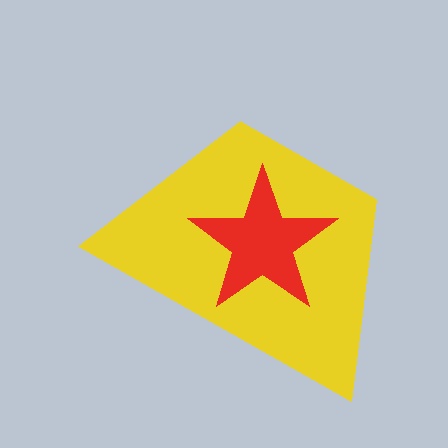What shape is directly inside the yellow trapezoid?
The red star.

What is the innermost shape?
The red star.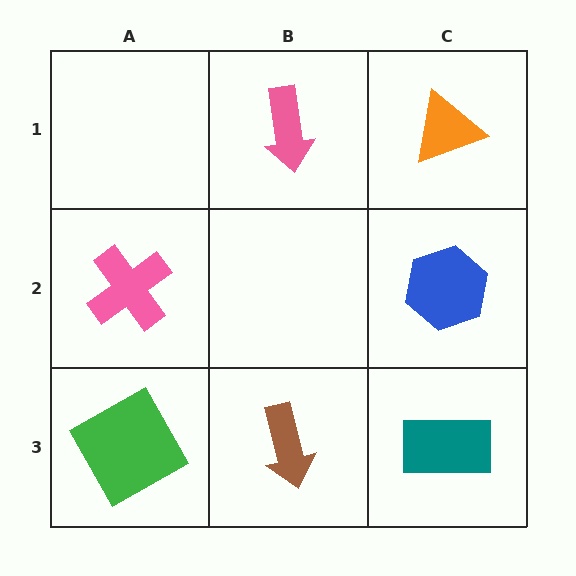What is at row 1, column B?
A pink arrow.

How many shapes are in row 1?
2 shapes.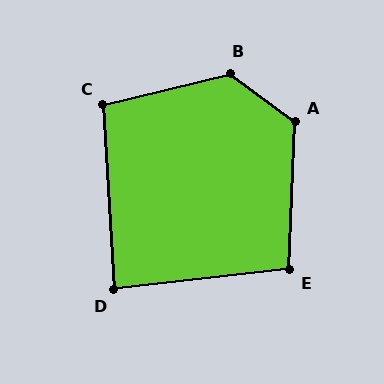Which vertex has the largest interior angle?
B, at approximately 129 degrees.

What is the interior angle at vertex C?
Approximately 100 degrees (obtuse).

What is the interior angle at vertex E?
Approximately 99 degrees (obtuse).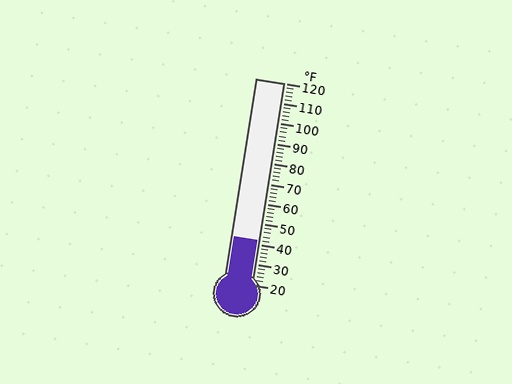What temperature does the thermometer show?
The thermometer shows approximately 42°F.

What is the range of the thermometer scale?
The thermometer scale ranges from 20°F to 120°F.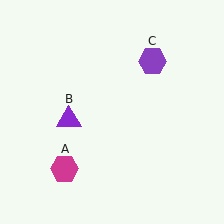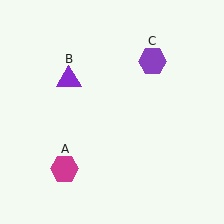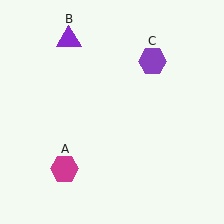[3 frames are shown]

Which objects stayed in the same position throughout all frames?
Magenta hexagon (object A) and purple hexagon (object C) remained stationary.